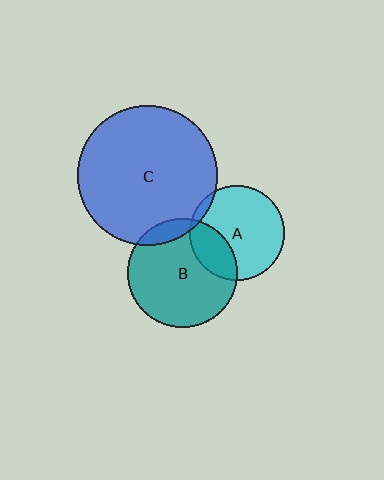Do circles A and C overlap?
Yes.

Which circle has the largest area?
Circle C (blue).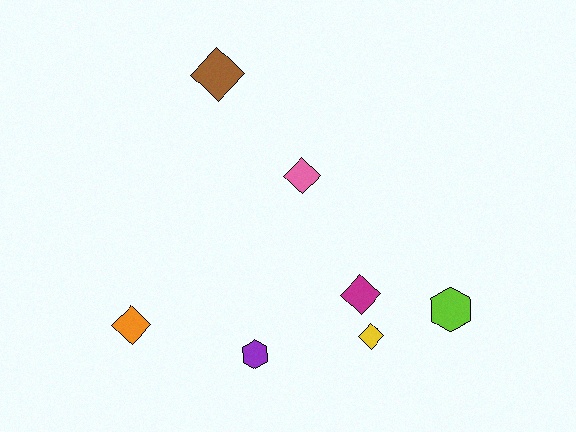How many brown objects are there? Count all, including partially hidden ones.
There is 1 brown object.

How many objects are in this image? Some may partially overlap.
There are 7 objects.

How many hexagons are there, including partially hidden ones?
There are 2 hexagons.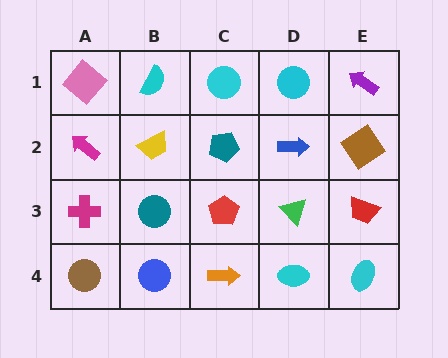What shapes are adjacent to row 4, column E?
A red trapezoid (row 3, column E), a cyan ellipse (row 4, column D).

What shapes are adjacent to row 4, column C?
A red pentagon (row 3, column C), a blue circle (row 4, column B), a cyan ellipse (row 4, column D).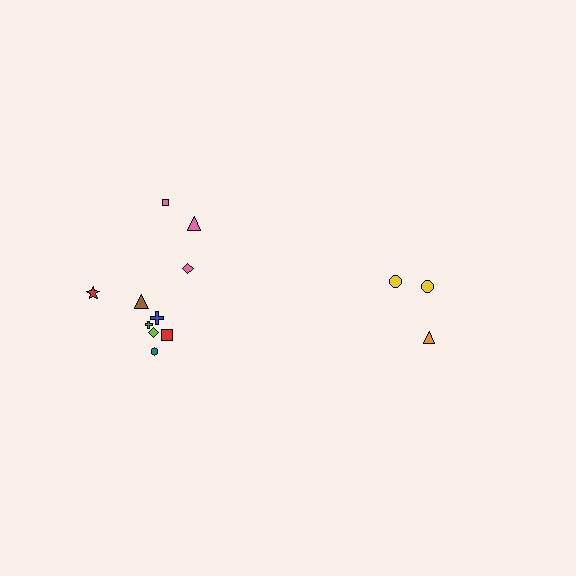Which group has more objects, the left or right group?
The left group.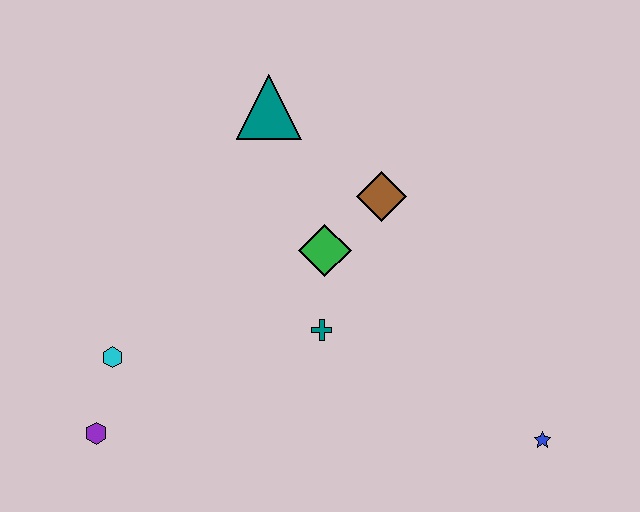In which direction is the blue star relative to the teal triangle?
The blue star is below the teal triangle.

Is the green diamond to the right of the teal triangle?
Yes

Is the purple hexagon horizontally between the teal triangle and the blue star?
No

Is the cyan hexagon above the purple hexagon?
Yes